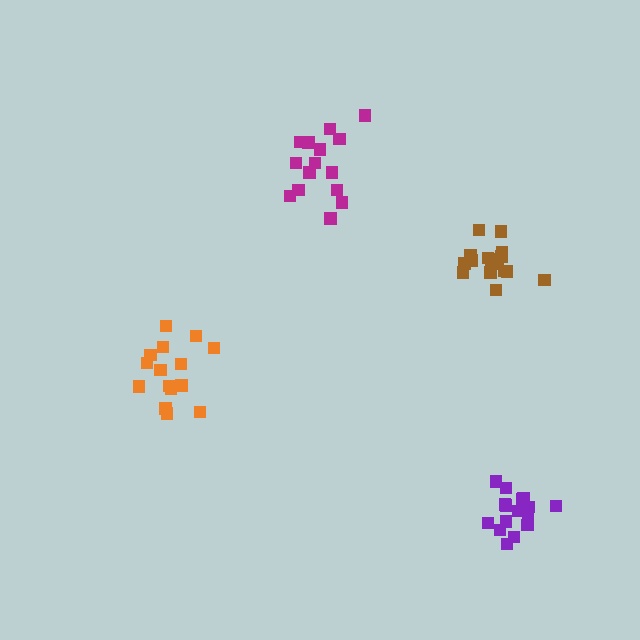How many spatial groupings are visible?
There are 4 spatial groupings.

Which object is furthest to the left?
The orange cluster is leftmost.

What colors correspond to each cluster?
The clusters are colored: purple, orange, magenta, brown.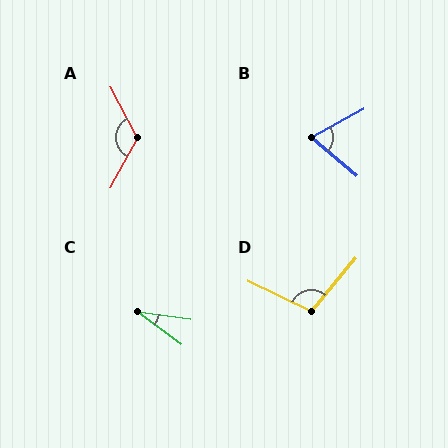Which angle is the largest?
A, at approximately 124 degrees.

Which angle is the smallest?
C, at approximately 29 degrees.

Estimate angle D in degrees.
Approximately 104 degrees.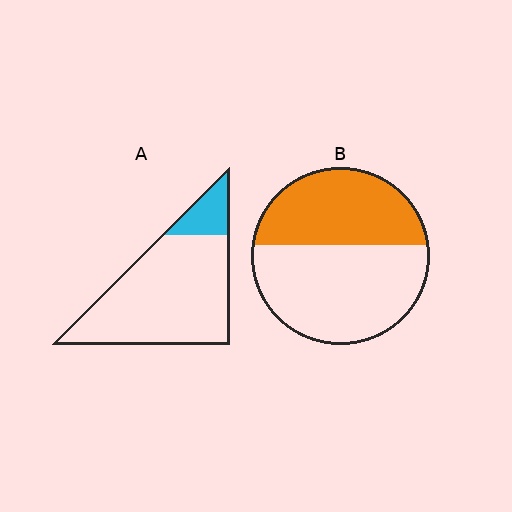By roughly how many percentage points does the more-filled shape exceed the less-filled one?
By roughly 25 percentage points (B over A).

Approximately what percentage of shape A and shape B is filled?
A is approximately 15% and B is approximately 40%.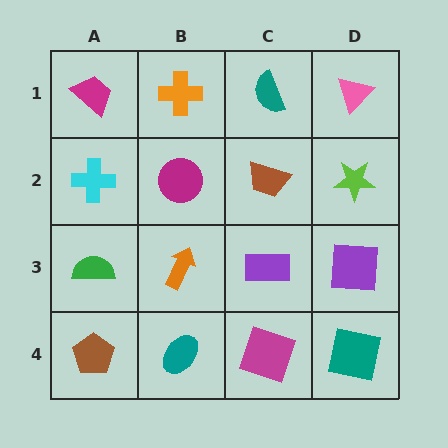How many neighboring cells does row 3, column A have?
3.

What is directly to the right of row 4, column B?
A magenta square.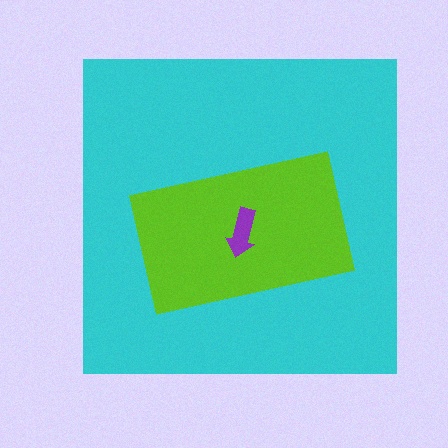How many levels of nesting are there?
3.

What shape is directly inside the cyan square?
The lime rectangle.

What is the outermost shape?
The cyan square.